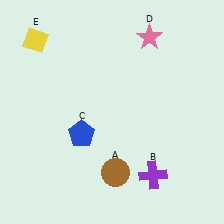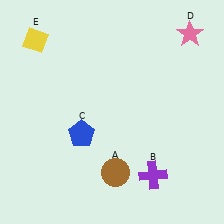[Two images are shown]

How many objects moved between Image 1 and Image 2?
1 object moved between the two images.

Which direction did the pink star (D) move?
The pink star (D) moved right.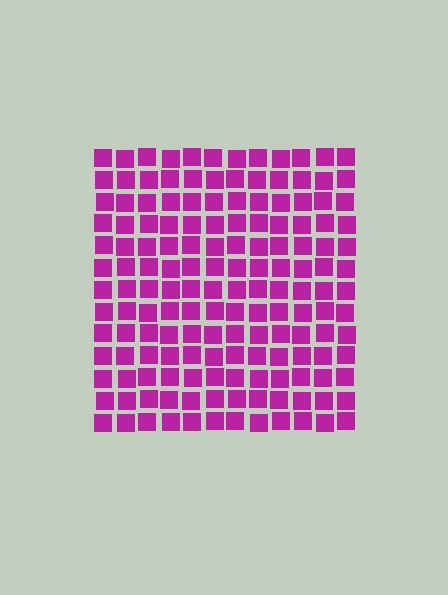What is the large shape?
The large shape is a square.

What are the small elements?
The small elements are squares.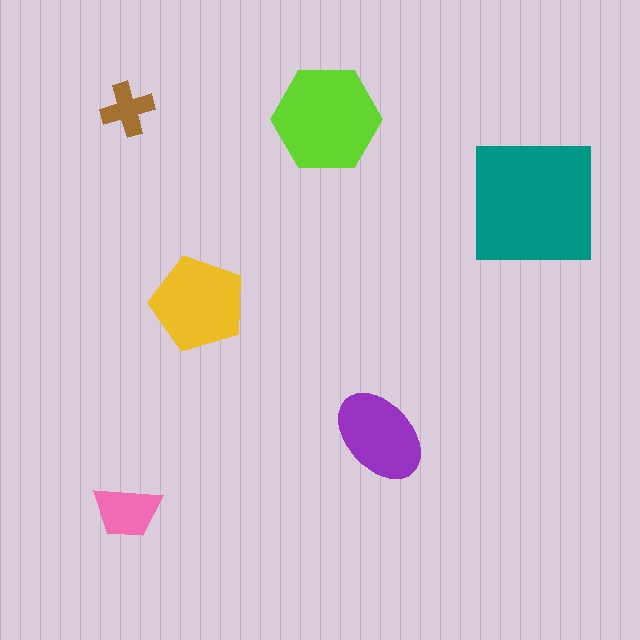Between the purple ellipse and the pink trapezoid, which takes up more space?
The purple ellipse.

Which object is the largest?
The teal square.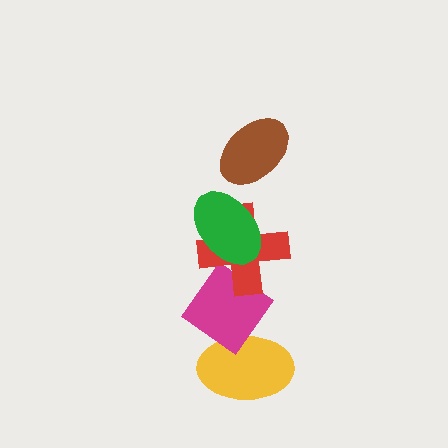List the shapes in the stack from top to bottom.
From top to bottom: the brown ellipse, the green ellipse, the red cross, the magenta diamond, the yellow ellipse.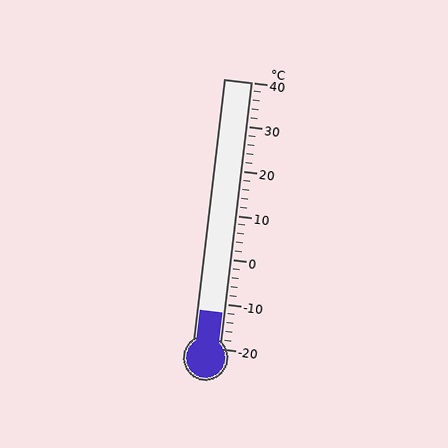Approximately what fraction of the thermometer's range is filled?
The thermometer is filled to approximately 15% of its range.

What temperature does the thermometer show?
The thermometer shows approximately -12°C.